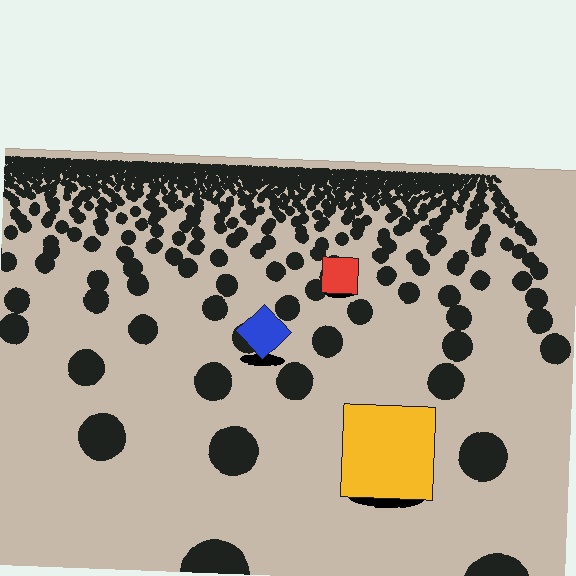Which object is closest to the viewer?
The yellow square is closest. The texture marks near it are larger and more spread out.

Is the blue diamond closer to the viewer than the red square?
Yes. The blue diamond is closer — you can tell from the texture gradient: the ground texture is coarser near it.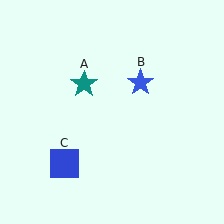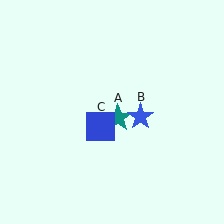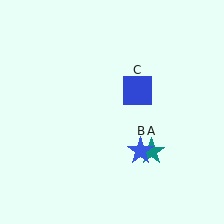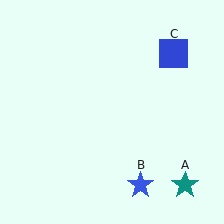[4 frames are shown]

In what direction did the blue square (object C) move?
The blue square (object C) moved up and to the right.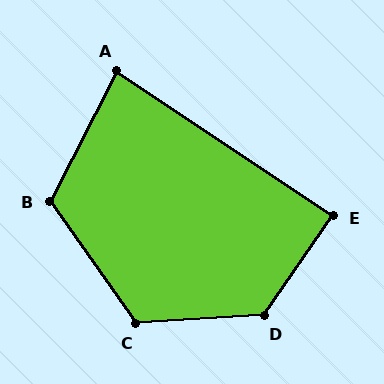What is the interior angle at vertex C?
Approximately 122 degrees (obtuse).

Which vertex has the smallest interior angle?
A, at approximately 83 degrees.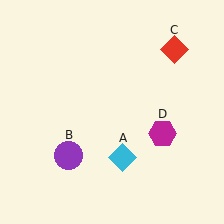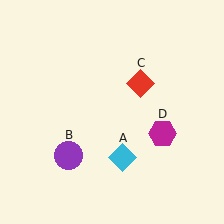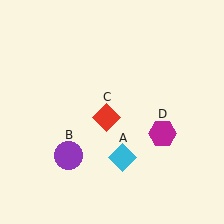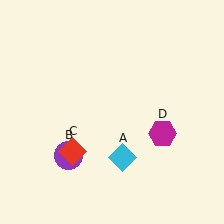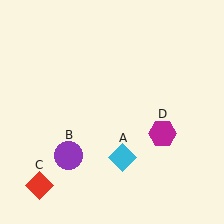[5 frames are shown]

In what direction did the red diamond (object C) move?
The red diamond (object C) moved down and to the left.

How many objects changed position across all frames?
1 object changed position: red diamond (object C).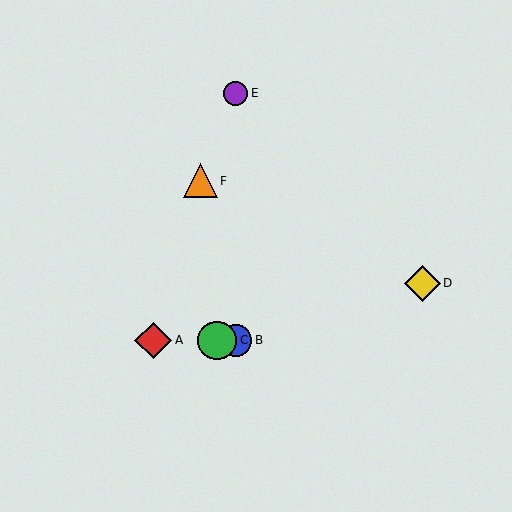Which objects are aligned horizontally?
Objects A, B, C are aligned horizontally.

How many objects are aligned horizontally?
3 objects (A, B, C) are aligned horizontally.